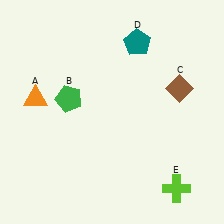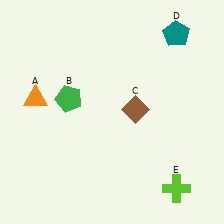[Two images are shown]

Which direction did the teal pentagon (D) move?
The teal pentagon (D) moved right.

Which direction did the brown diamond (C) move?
The brown diamond (C) moved left.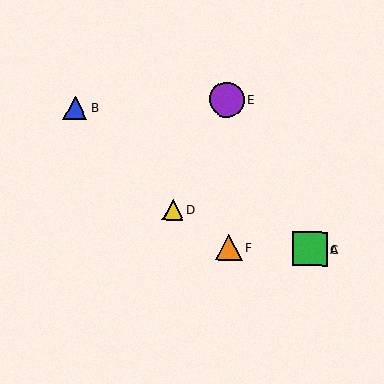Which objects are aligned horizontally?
Objects A, C, F are aligned horizontally.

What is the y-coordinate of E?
Object E is at y≈100.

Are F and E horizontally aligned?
No, F is at y≈247 and E is at y≈100.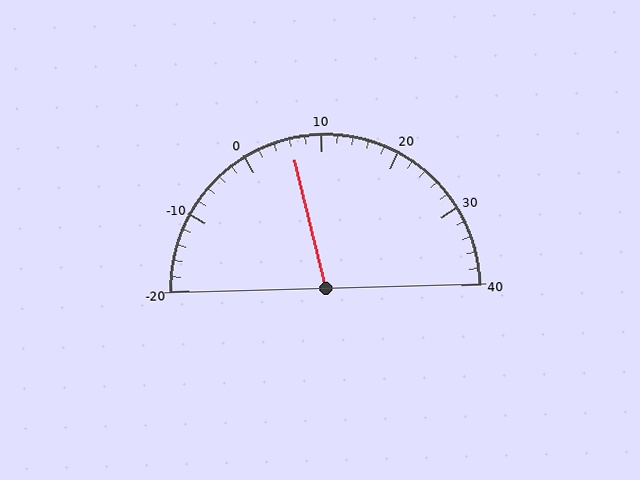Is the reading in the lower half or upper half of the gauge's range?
The reading is in the lower half of the range (-20 to 40).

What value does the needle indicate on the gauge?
The needle indicates approximately 6.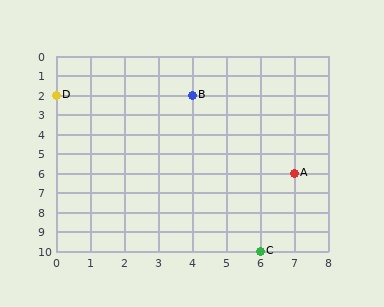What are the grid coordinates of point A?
Point A is at grid coordinates (7, 6).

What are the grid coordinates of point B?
Point B is at grid coordinates (4, 2).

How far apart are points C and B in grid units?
Points C and B are 2 columns and 8 rows apart (about 8.2 grid units diagonally).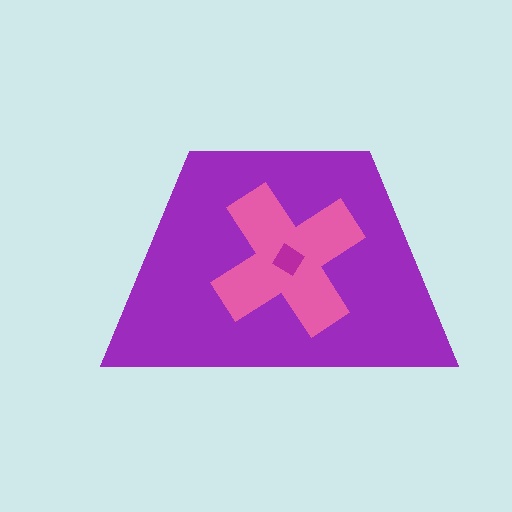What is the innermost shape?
The magenta diamond.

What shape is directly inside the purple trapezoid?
The pink cross.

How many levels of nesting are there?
3.